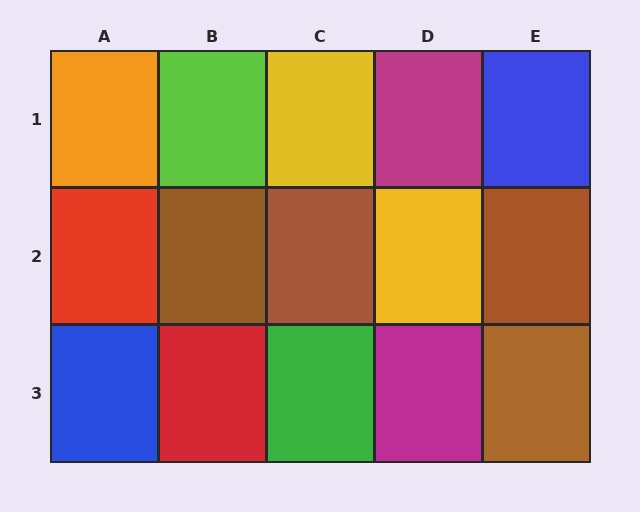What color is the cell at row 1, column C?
Yellow.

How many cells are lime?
1 cell is lime.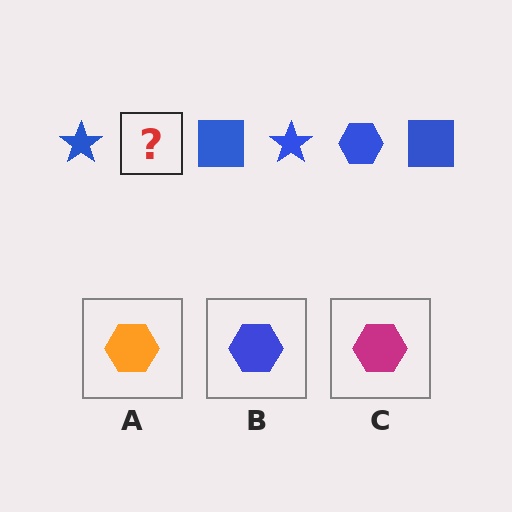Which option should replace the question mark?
Option B.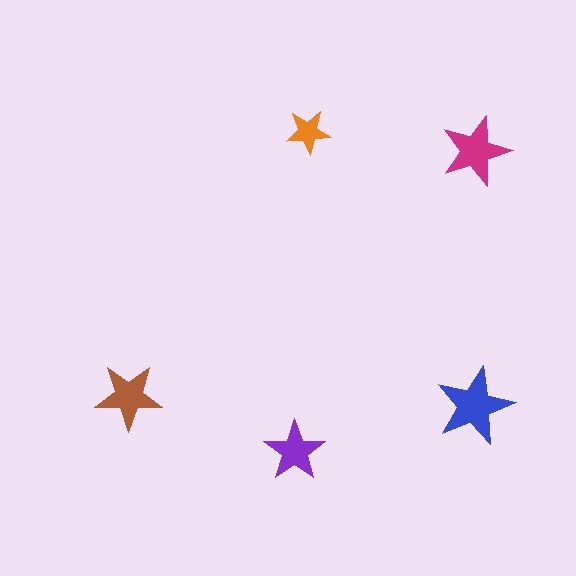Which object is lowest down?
The purple star is bottommost.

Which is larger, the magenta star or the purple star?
The magenta one.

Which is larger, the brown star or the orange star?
The brown one.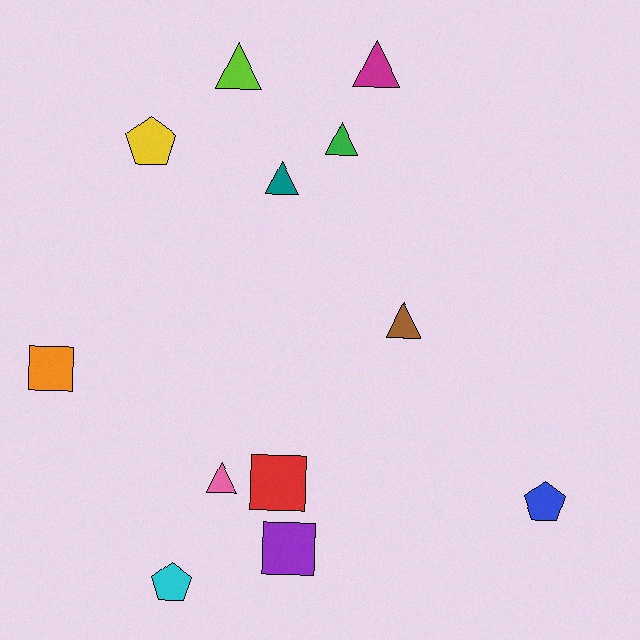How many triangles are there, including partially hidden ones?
There are 6 triangles.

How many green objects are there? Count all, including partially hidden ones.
There is 1 green object.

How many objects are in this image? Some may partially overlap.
There are 12 objects.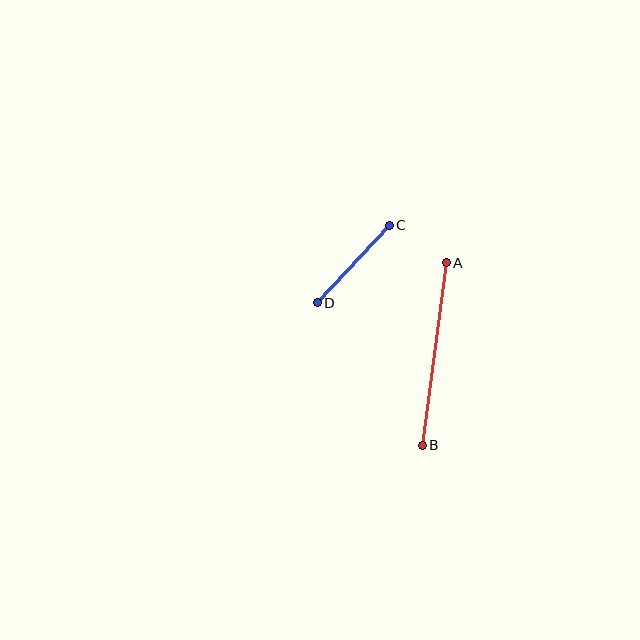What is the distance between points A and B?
The distance is approximately 184 pixels.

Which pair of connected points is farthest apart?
Points A and B are farthest apart.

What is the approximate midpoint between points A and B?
The midpoint is at approximately (434, 354) pixels.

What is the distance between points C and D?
The distance is approximately 106 pixels.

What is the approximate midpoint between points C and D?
The midpoint is at approximately (353, 264) pixels.